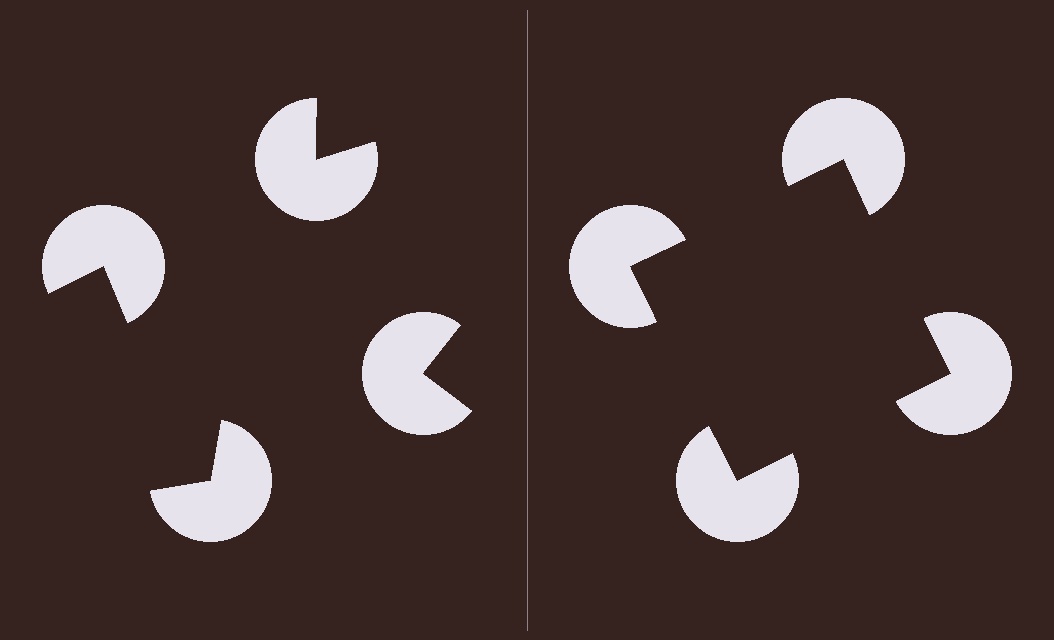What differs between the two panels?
The pac-man discs are positioned identically on both sides; only the wedge orientations differ. On the right they align to a square; on the left they are misaligned.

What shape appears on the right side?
An illusory square.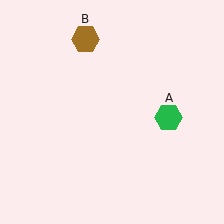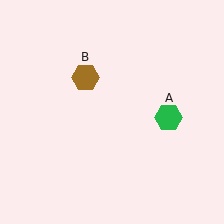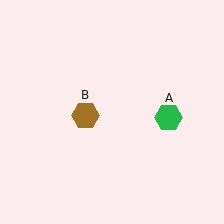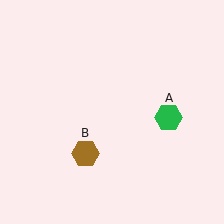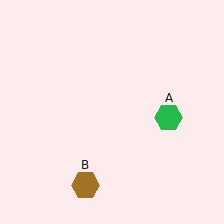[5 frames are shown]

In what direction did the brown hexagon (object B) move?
The brown hexagon (object B) moved down.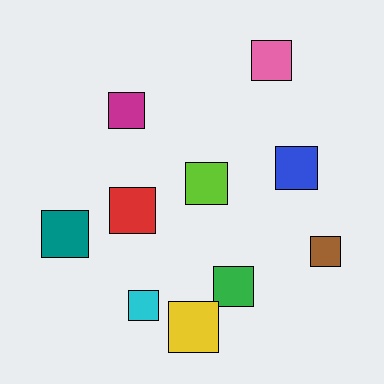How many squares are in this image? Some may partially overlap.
There are 10 squares.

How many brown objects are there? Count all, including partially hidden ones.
There is 1 brown object.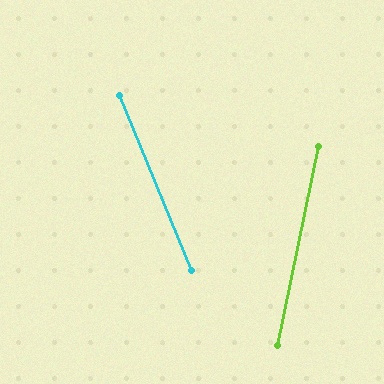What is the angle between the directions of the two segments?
Approximately 34 degrees.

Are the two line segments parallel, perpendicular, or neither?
Neither parallel nor perpendicular — they differ by about 34°.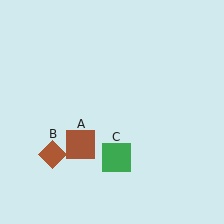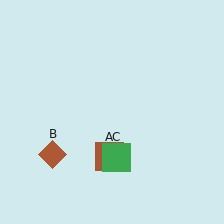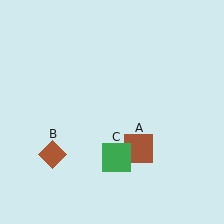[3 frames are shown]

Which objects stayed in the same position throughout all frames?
Brown diamond (object B) and green square (object C) remained stationary.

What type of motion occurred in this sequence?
The brown square (object A) rotated counterclockwise around the center of the scene.